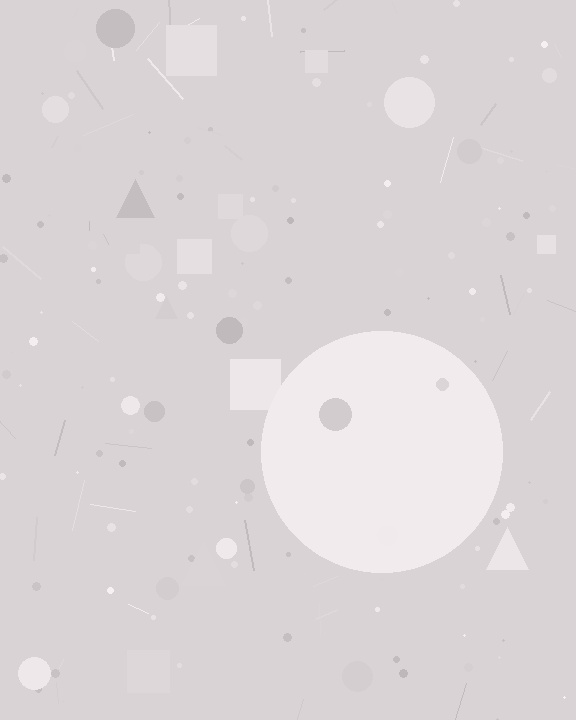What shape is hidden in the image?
A circle is hidden in the image.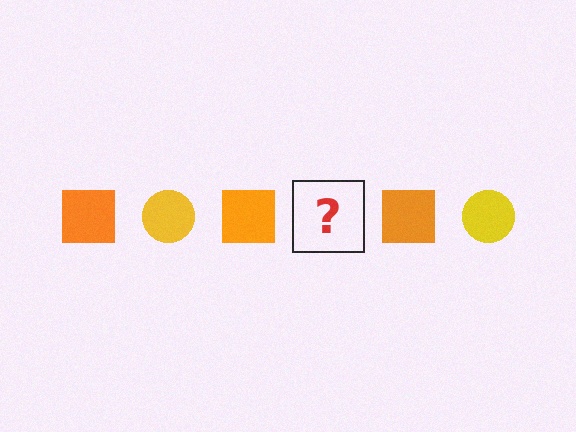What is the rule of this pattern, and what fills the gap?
The rule is that the pattern alternates between orange square and yellow circle. The gap should be filled with a yellow circle.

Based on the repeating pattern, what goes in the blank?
The blank should be a yellow circle.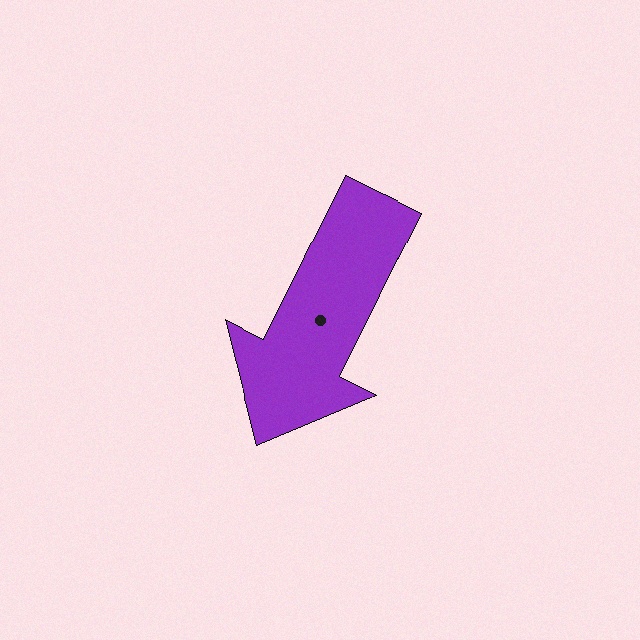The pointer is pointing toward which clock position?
Roughly 7 o'clock.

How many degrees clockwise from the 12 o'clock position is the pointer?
Approximately 206 degrees.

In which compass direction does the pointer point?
Southwest.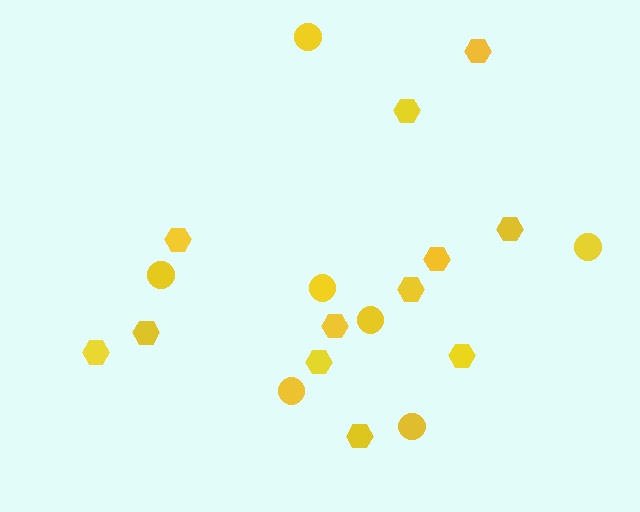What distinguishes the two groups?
There are 2 groups: one group of circles (7) and one group of hexagons (12).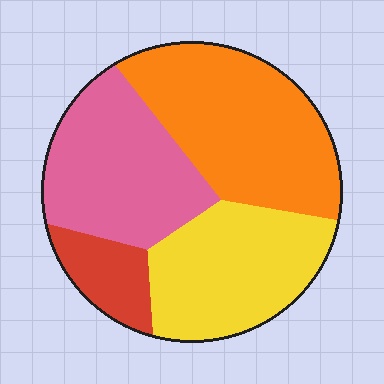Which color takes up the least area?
Red, at roughly 10%.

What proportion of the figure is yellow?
Yellow covers 27% of the figure.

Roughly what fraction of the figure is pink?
Pink covers 28% of the figure.